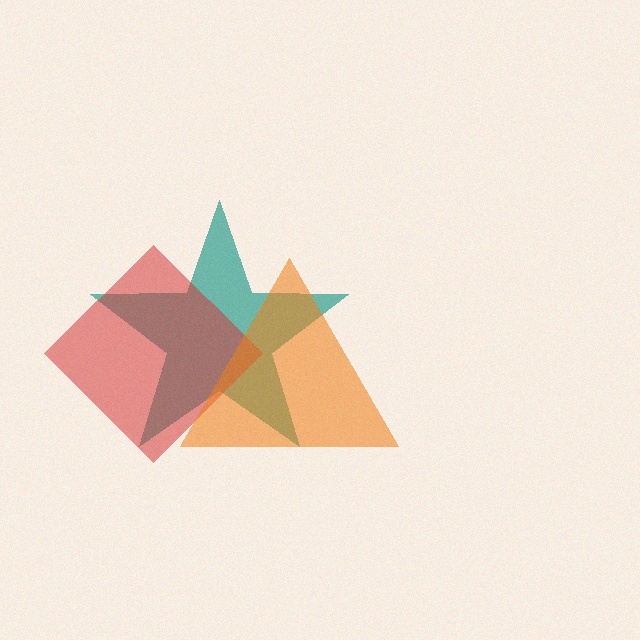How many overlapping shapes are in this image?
There are 3 overlapping shapes in the image.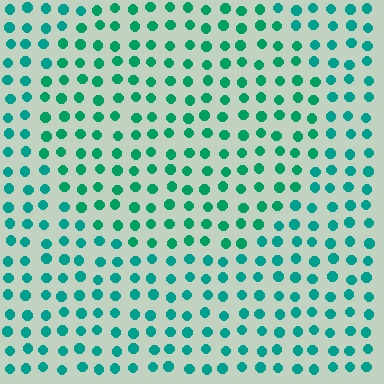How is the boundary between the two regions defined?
The boundary is defined purely by a slight shift in hue (about 18 degrees). Spacing, size, and orientation are identical on both sides.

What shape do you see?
I see a circle.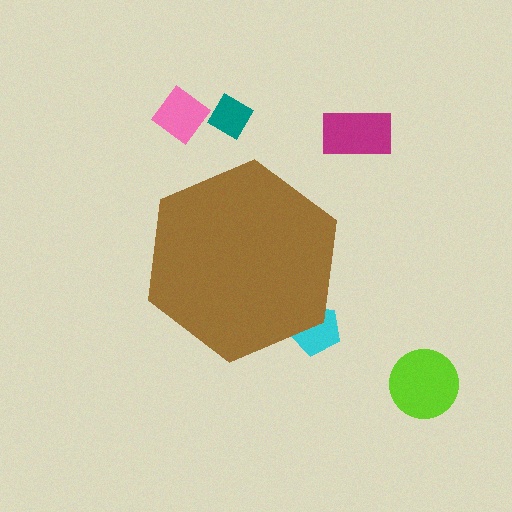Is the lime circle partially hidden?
No, the lime circle is fully visible.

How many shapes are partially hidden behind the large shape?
1 shape is partially hidden.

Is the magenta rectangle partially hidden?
No, the magenta rectangle is fully visible.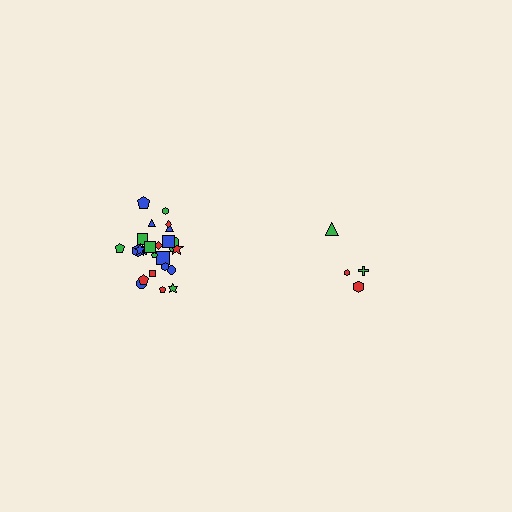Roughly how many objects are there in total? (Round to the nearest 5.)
Roughly 30 objects in total.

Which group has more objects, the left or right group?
The left group.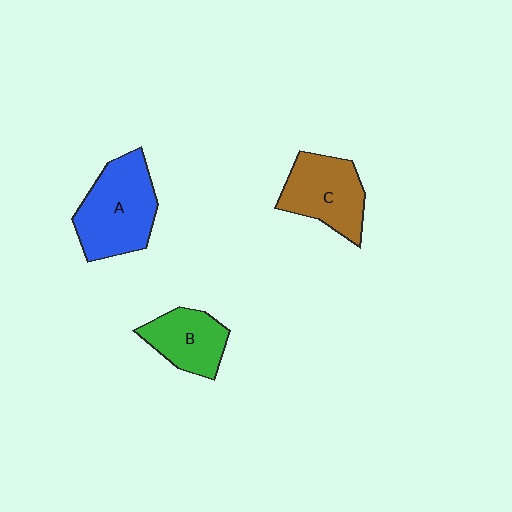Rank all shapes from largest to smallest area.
From largest to smallest: A (blue), C (brown), B (green).